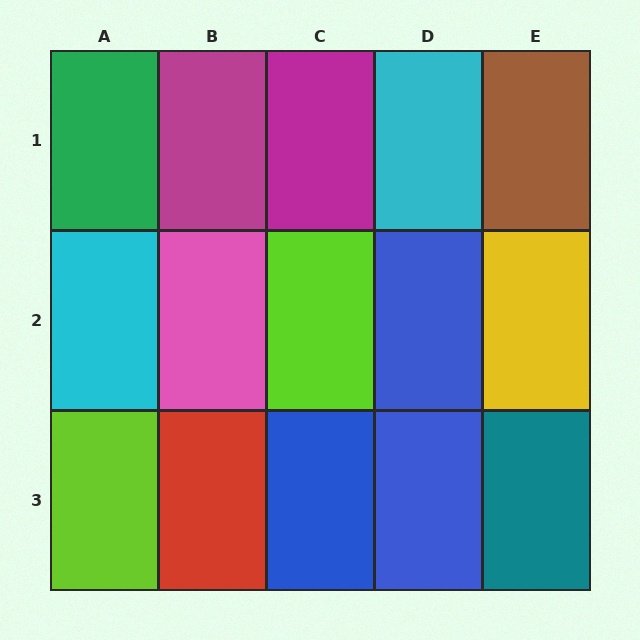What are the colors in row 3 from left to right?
Lime, red, blue, blue, teal.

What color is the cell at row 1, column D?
Cyan.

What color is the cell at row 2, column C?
Lime.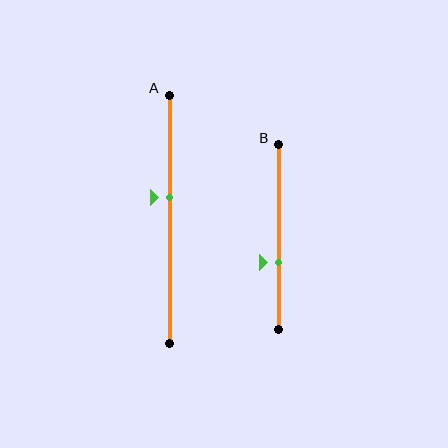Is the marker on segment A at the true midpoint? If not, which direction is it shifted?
No, the marker on segment A is shifted upward by about 9% of the segment length.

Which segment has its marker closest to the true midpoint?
Segment A has its marker closest to the true midpoint.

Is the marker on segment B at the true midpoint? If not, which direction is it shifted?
No, the marker on segment B is shifted downward by about 14% of the segment length.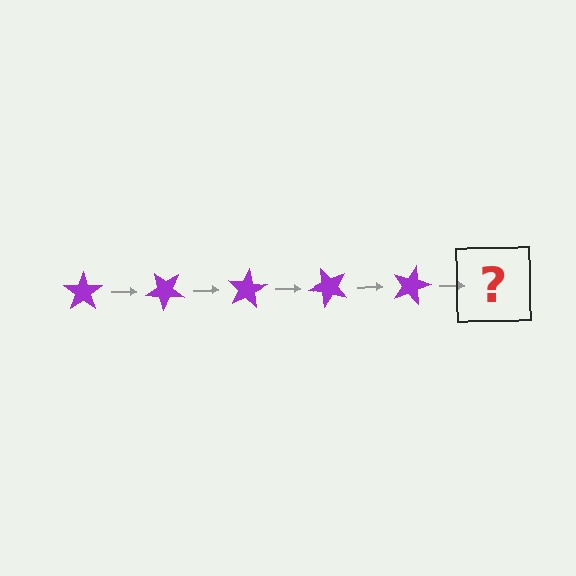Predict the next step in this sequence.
The next step is a purple star rotated 200 degrees.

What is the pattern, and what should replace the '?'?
The pattern is that the star rotates 40 degrees each step. The '?' should be a purple star rotated 200 degrees.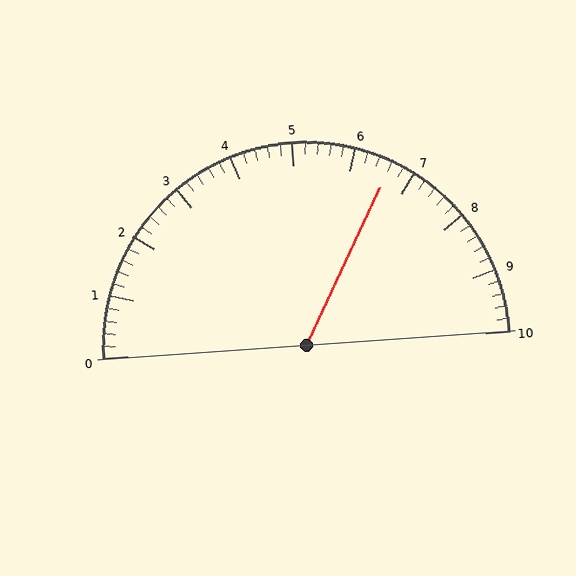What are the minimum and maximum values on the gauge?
The gauge ranges from 0 to 10.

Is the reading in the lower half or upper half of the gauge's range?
The reading is in the upper half of the range (0 to 10).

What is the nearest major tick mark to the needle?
The nearest major tick mark is 7.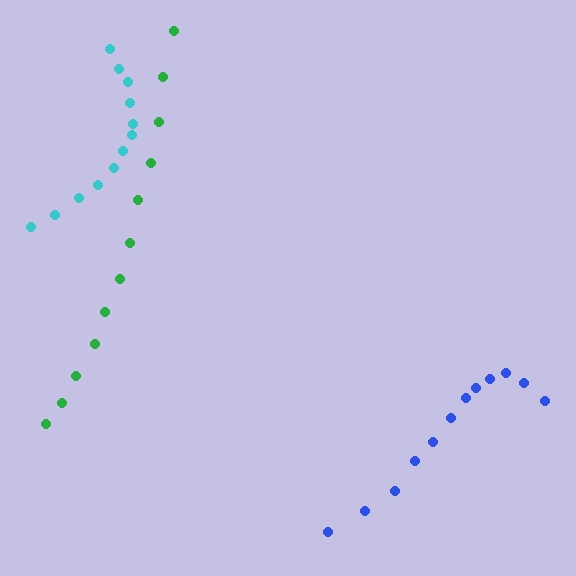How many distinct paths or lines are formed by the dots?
There are 3 distinct paths.